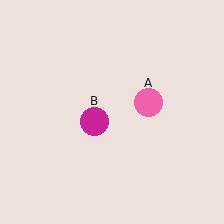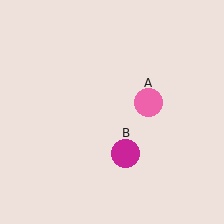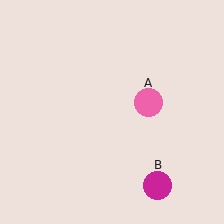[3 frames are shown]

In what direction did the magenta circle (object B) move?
The magenta circle (object B) moved down and to the right.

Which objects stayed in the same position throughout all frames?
Pink circle (object A) remained stationary.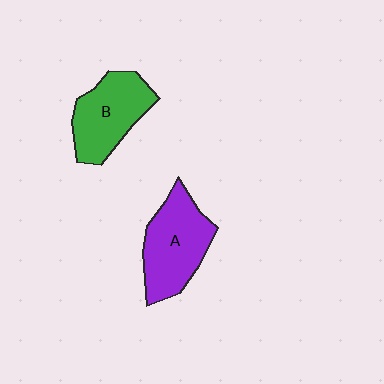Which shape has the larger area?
Shape A (purple).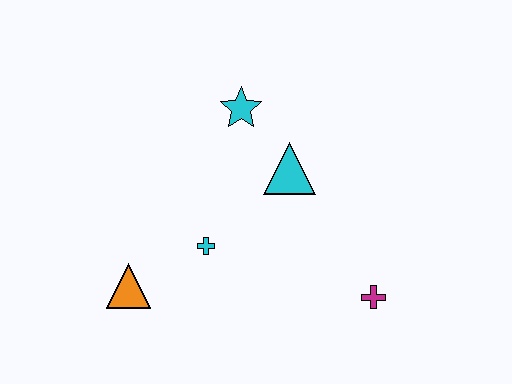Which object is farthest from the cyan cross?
The magenta cross is farthest from the cyan cross.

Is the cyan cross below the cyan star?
Yes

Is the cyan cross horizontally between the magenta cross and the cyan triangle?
No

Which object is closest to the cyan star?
The cyan triangle is closest to the cyan star.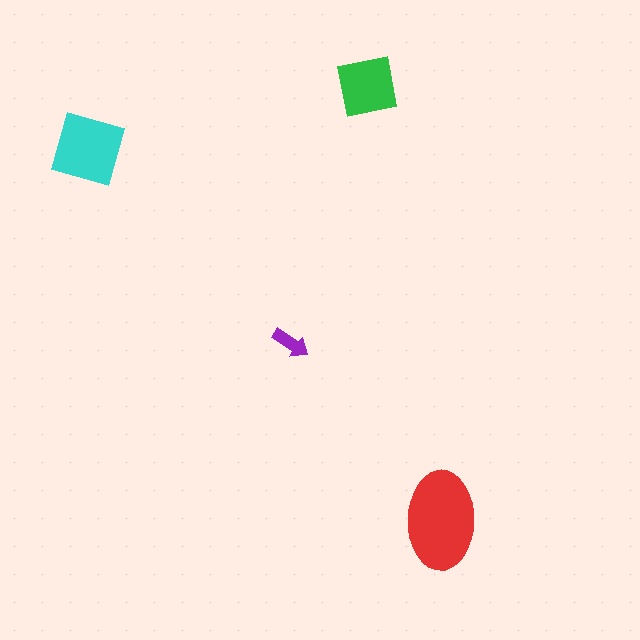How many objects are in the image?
There are 4 objects in the image.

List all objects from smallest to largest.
The purple arrow, the green square, the cyan diamond, the red ellipse.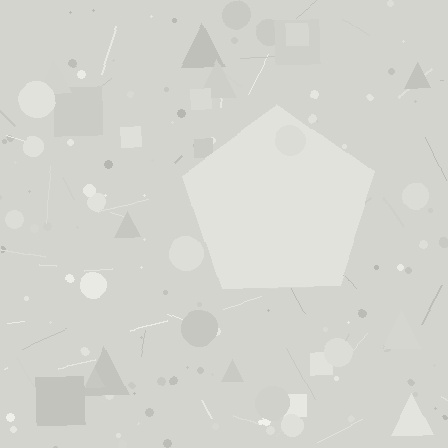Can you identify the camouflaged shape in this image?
The camouflaged shape is a pentagon.